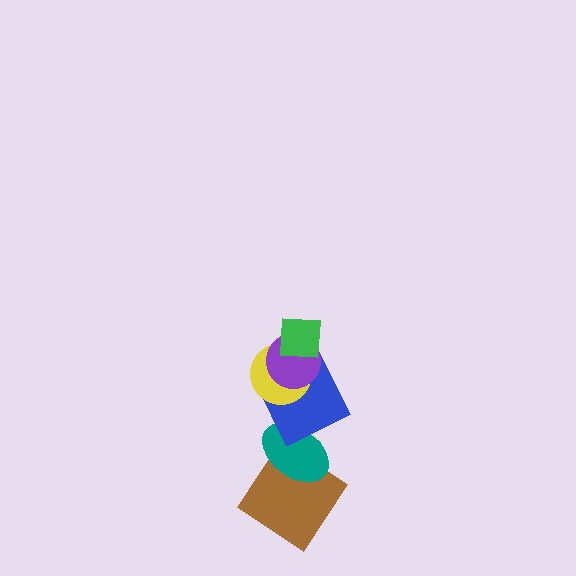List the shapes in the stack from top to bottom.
From top to bottom: the green square, the purple circle, the yellow circle, the blue square, the teal ellipse, the brown diamond.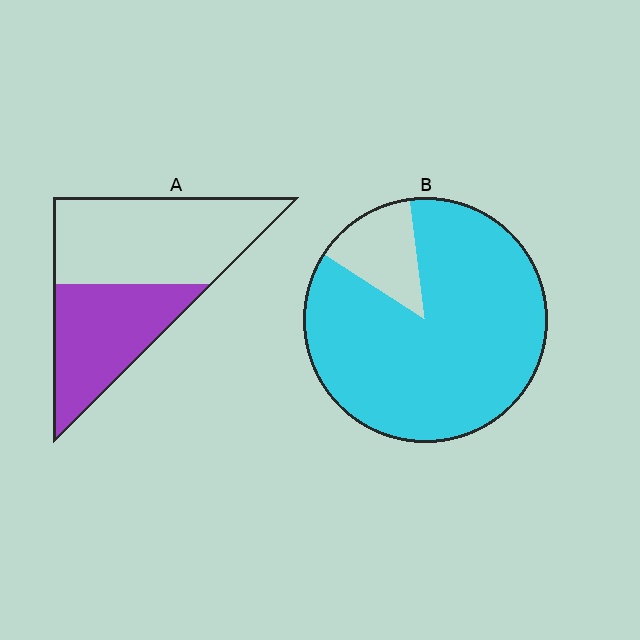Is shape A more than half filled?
No.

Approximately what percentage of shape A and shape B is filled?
A is approximately 40% and B is approximately 85%.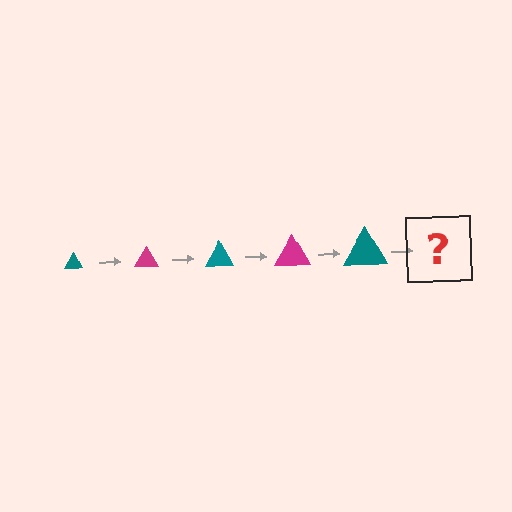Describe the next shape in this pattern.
It should be a magenta triangle, larger than the previous one.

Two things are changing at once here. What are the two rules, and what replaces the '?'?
The two rules are that the triangle grows larger each step and the color cycles through teal and magenta. The '?' should be a magenta triangle, larger than the previous one.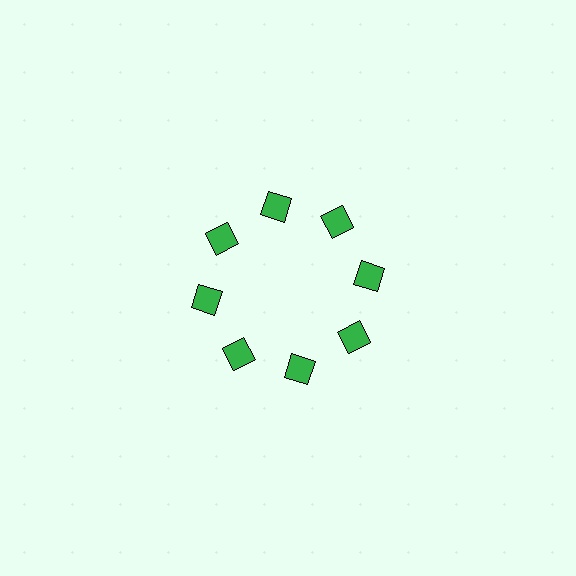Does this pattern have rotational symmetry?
Yes, this pattern has 8-fold rotational symmetry. It looks the same after rotating 45 degrees around the center.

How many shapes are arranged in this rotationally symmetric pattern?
There are 8 shapes, arranged in 8 groups of 1.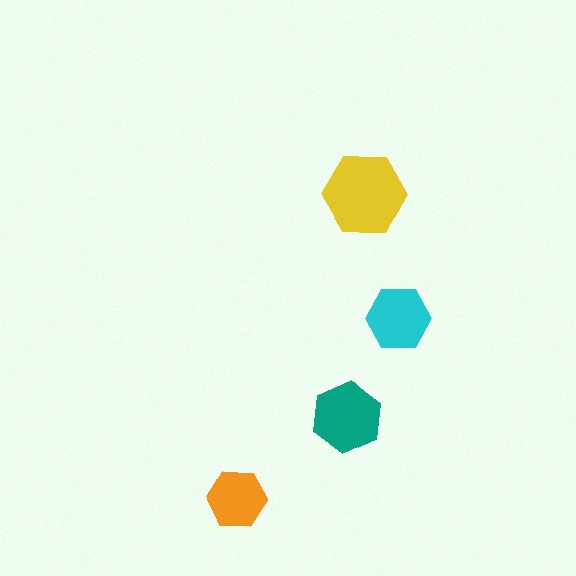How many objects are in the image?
There are 4 objects in the image.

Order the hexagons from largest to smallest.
the yellow one, the teal one, the cyan one, the orange one.